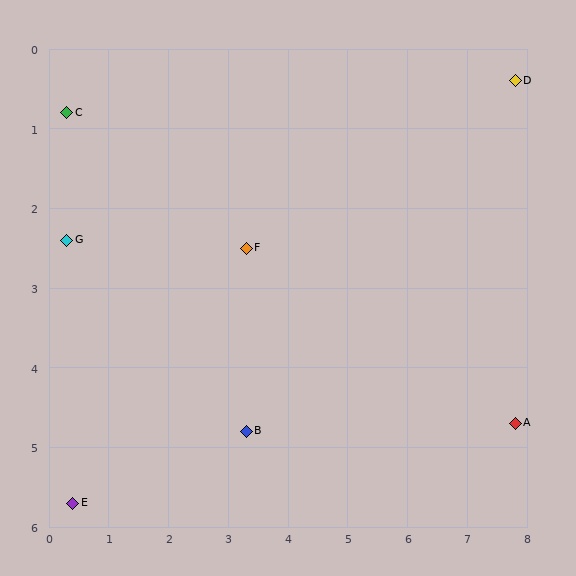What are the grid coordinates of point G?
Point G is at approximately (0.3, 2.4).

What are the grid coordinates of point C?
Point C is at approximately (0.3, 0.8).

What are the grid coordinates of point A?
Point A is at approximately (7.8, 4.7).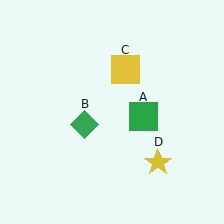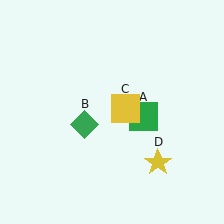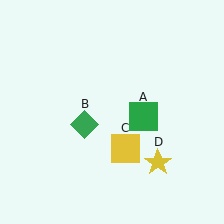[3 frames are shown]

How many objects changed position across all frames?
1 object changed position: yellow square (object C).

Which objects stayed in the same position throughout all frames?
Green square (object A) and green diamond (object B) and yellow star (object D) remained stationary.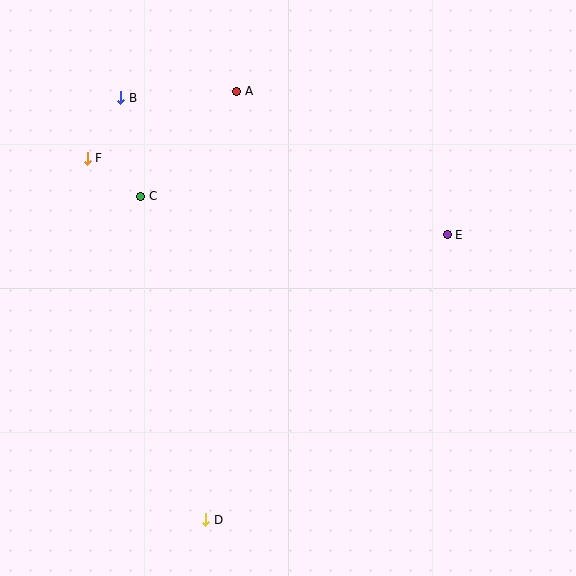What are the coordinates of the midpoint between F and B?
The midpoint between F and B is at (104, 128).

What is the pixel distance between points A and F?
The distance between A and F is 164 pixels.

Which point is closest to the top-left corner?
Point B is closest to the top-left corner.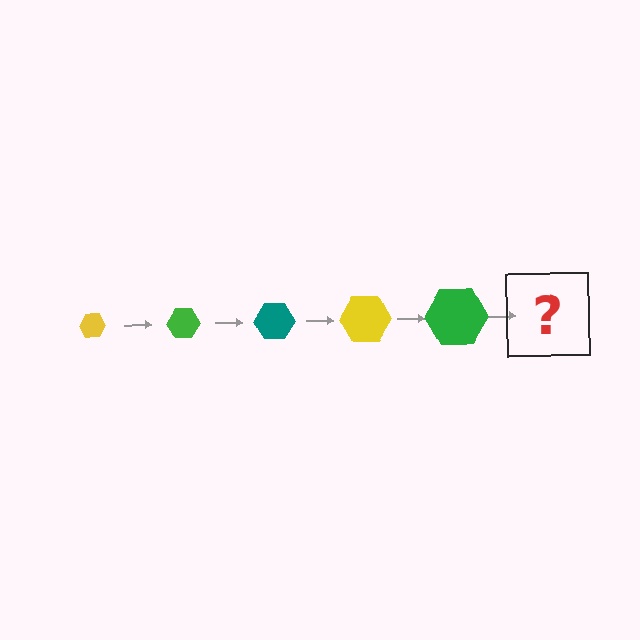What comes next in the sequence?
The next element should be a teal hexagon, larger than the previous one.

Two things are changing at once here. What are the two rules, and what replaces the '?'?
The two rules are that the hexagon grows larger each step and the color cycles through yellow, green, and teal. The '?' should be a teal hexagon, larger than the previous one.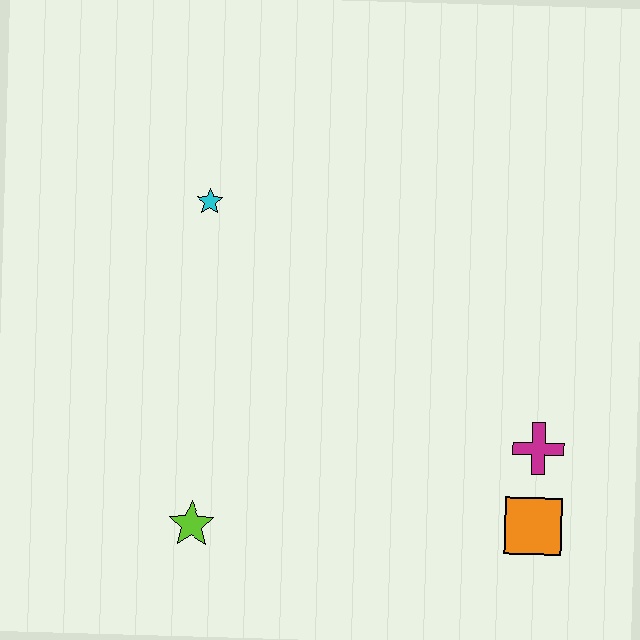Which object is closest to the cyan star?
The lime star is closest to the cyan star.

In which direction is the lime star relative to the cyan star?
The lime star is below the cyan star.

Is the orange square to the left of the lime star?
No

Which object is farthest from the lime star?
The magenta cross is farthest from the lime star.